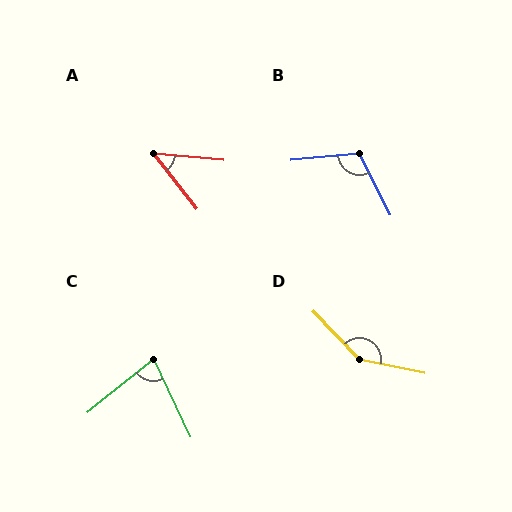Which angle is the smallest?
A, at approximately 47 degrees.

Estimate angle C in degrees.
Approximately 77 degrees.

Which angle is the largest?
D, at approximately 146 degrees.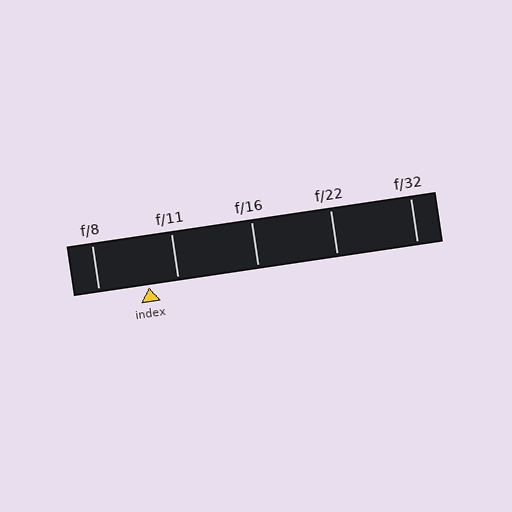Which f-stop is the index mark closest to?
The index mark is closest to f/11.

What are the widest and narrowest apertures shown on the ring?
The widest aperture shown is f/8 and the narrowest is f/32.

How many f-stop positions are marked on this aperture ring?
There are 5 f-stop positions marked.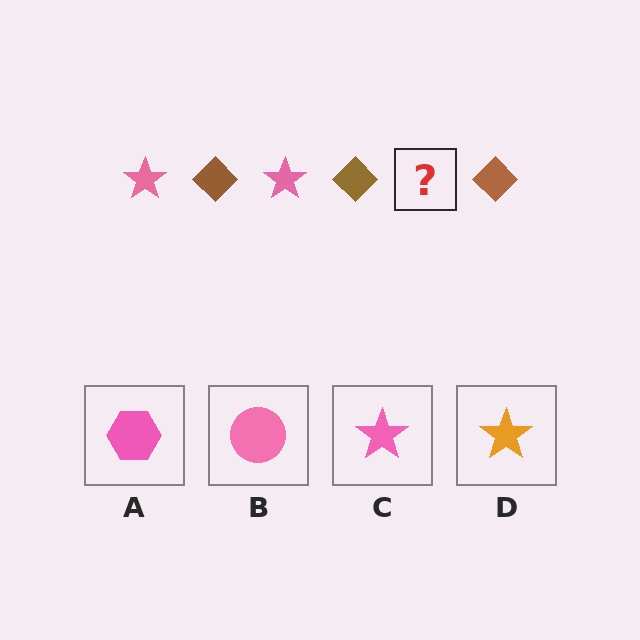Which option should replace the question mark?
Option C.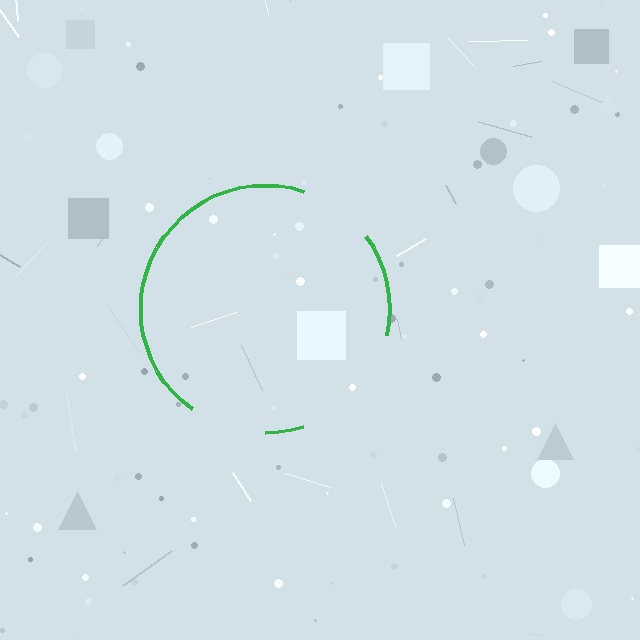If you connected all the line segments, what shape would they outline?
They would outline a circle.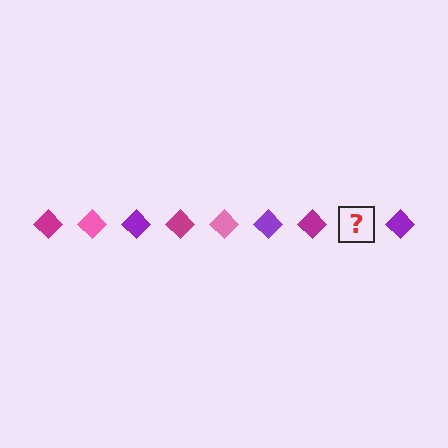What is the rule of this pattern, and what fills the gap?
The rule is that the pattern cycles through magenta, pink, purple diamonds. The gap should be filled with a pink diamond.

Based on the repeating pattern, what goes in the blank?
The blank should be a pink diamond.